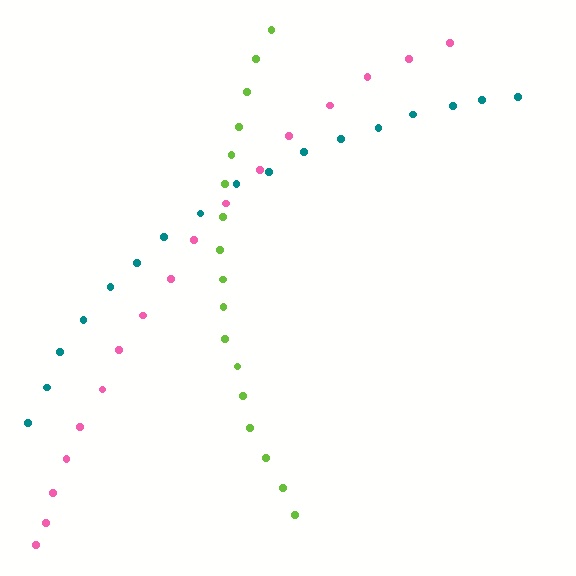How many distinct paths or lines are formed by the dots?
There are 3 distinct paths.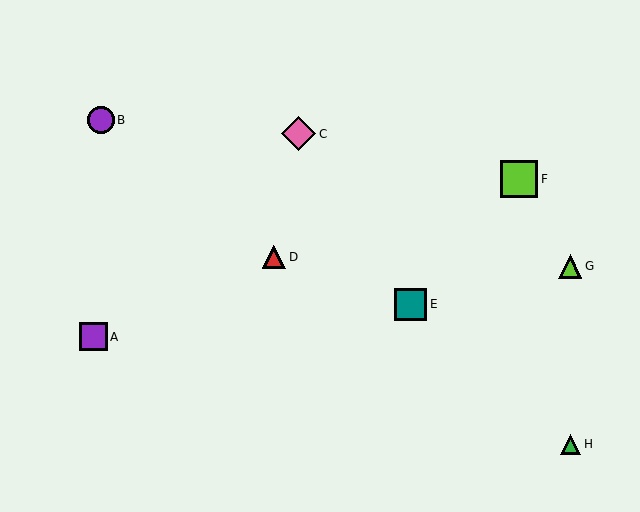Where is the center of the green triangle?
The center of the green triangle is at (571, 444).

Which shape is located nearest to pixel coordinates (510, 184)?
The lime square (labeled F) at (519, 179) is nearest to that location.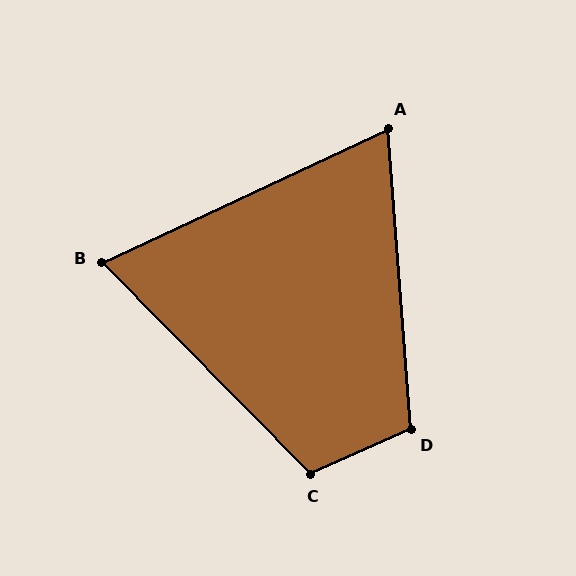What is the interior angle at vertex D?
Approximately 109 degrees (obtuse).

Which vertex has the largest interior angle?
C, at approximately 110 degrees.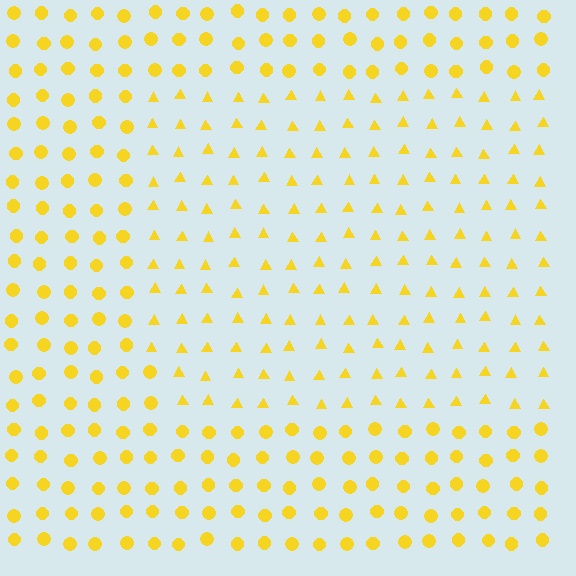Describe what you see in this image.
The image is filled with small yellow elements arranged in a uniform grid. A rectangle-shaped region contains triangles, while the surrounding area contains circles. The boundary is defined purely by the change in element shape.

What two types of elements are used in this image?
The image uses triangles inside the rectangle region and circles outside it.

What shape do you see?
I see a rectangle.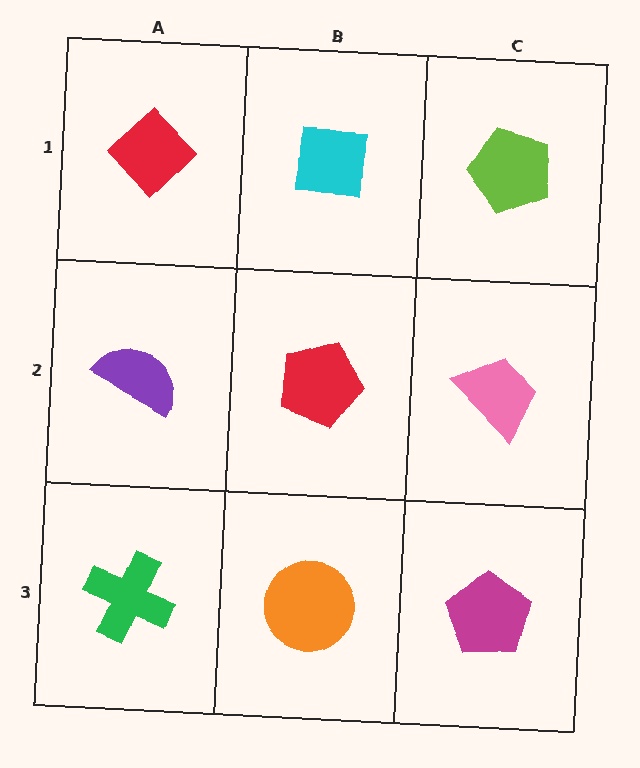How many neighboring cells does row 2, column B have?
4.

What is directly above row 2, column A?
A red diamond.